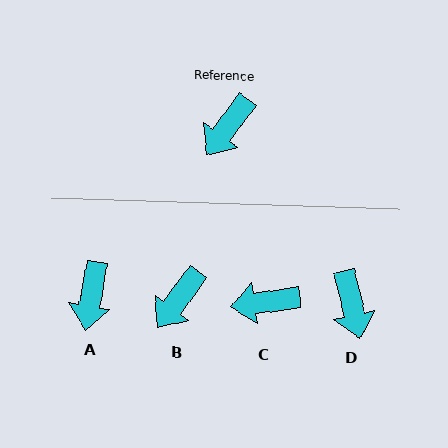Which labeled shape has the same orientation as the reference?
B.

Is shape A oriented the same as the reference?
No, it is off by about 26 degrees.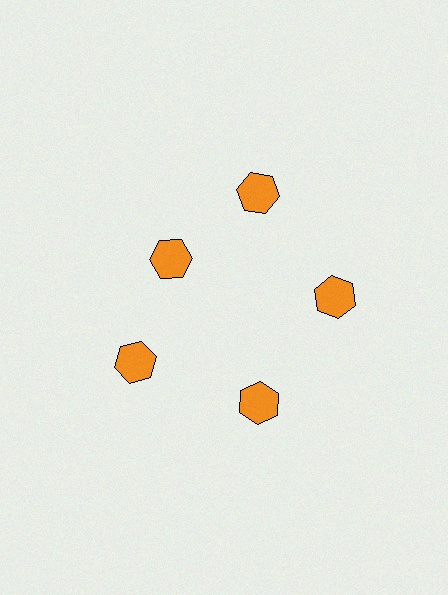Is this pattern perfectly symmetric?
No. The 5 orange hexagons are arranged in a ring, but one element near the 10 o'clock position is pulled inward toward the center, breaking the 5-fold rotational symmetry.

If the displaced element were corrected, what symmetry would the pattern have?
It would have 5-fold rotational symmetry — the pattern would map onto itself every 72 degrees.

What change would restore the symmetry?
The symmetry would be restored by moving it outward, back onto the ring so that all 5 hexagons sit at equal angles and equal distance from the center.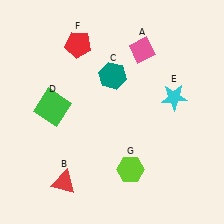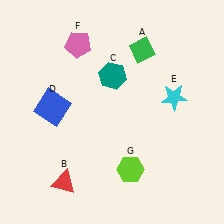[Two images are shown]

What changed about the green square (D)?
In Image 1, D is green. In Image 2, it changed to blue.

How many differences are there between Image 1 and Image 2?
There are 3 differences between the two images.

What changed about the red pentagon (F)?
In Image 1, F is red. In Image 2, it changed to pink.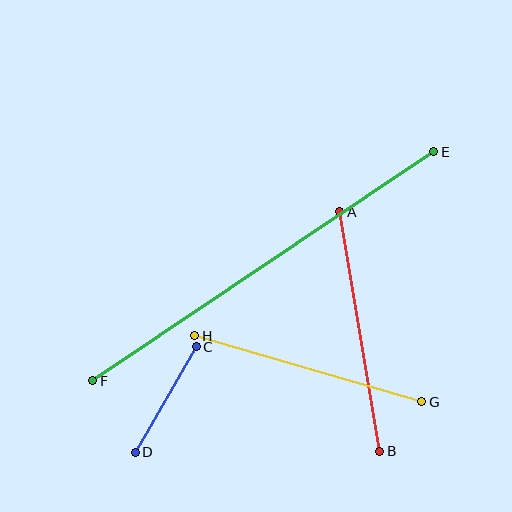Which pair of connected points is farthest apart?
Points E and F are farthest apart.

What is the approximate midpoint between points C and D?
The midpoint is at approximately (166, 400) pixels.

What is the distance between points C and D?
The distance is approximately 122 pixels.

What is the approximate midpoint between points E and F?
The midpoint is at approximately (263, 266) pixels.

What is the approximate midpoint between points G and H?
The midpoint is at approximately (308, 369) pixels.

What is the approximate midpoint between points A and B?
The midpoint is at approximately (360, 331) pixels.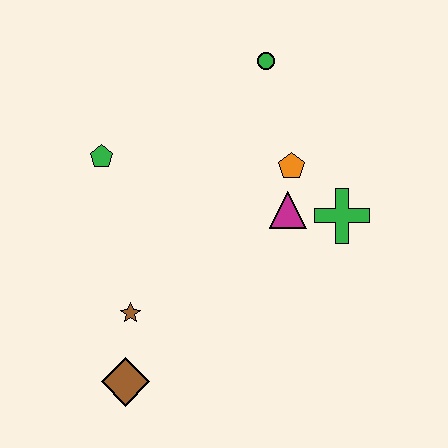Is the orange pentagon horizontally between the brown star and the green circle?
No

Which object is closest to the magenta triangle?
The orange pentagon is closest to the magenta triangle.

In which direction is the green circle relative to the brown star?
The green circle is above the brown star.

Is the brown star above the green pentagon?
No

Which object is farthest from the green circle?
The brown diamond is farthest from the green circle.